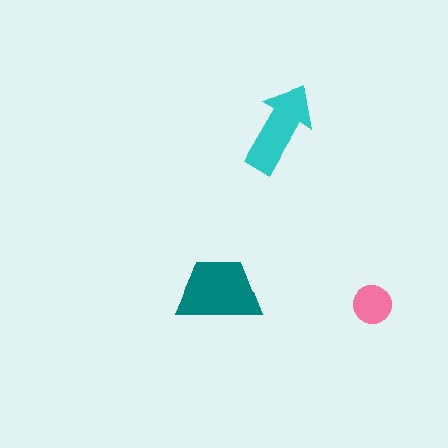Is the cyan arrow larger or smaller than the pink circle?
Larger.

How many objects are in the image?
There are 3 objects in the image.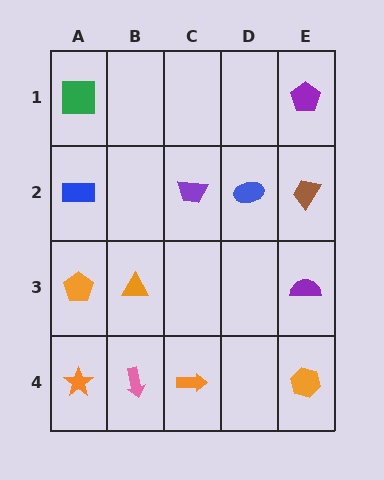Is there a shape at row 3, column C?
No, that cell is empty.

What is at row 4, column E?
An orange hexagon.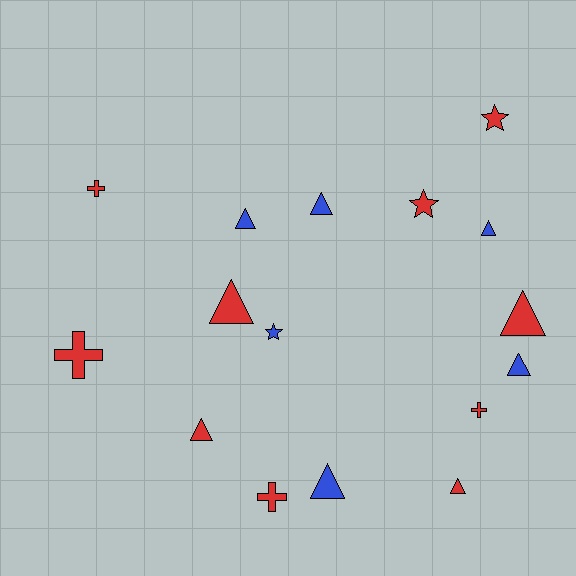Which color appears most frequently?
Red, with 10 objects.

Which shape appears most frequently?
Triangle, with 9 objects.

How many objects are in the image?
There are 16 objects.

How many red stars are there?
There are 2 red stars.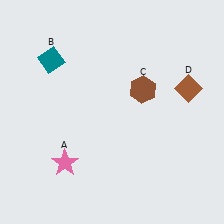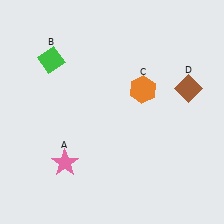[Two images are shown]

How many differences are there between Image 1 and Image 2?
There are 2 differences between the two images.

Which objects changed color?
B changed from teal to green. C changed from brown to orange.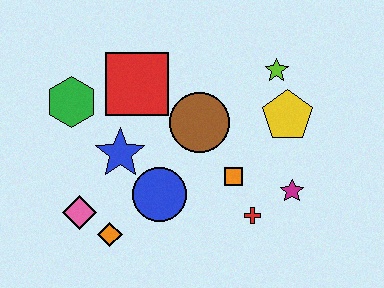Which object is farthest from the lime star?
The pink diamond is farthest from the lime star.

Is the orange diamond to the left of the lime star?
Yes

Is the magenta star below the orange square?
Yes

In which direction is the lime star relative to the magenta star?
The lime star is above the magenta star.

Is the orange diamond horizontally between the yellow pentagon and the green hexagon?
Yes